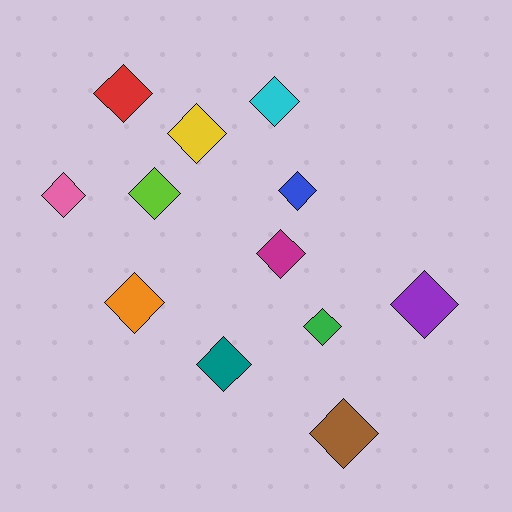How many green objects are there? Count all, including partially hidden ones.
There is 1 green object.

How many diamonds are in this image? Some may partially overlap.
There are 12 diamonds.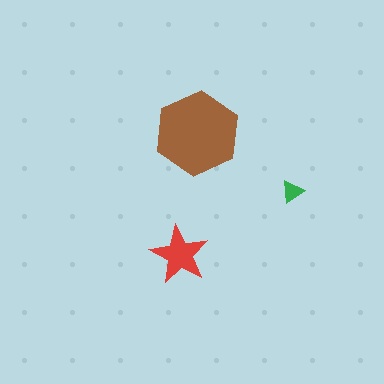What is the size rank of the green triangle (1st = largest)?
3rd.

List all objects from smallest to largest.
The green triangle, the red star, the brown hexagon.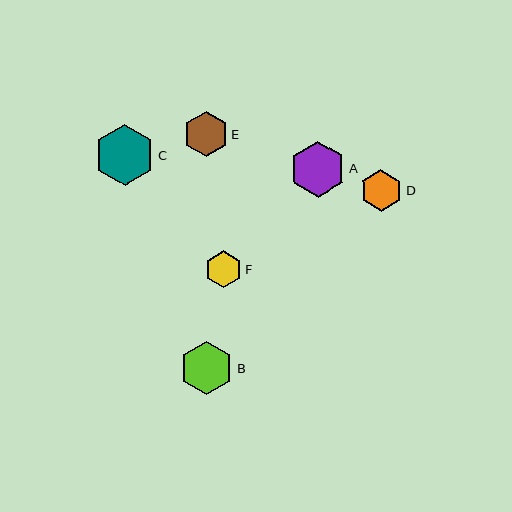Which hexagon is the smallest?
Hexagon F is the smallest with a size of approximately 37 pixels.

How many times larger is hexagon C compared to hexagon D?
Hexagon C is approximately 1.5 times the size of hexagon D.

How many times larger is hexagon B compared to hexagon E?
Hexagon B is approximately 1.2 times the size of hexagon E.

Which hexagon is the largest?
Hexagon C is the largest with a size of approximately 60 pixels.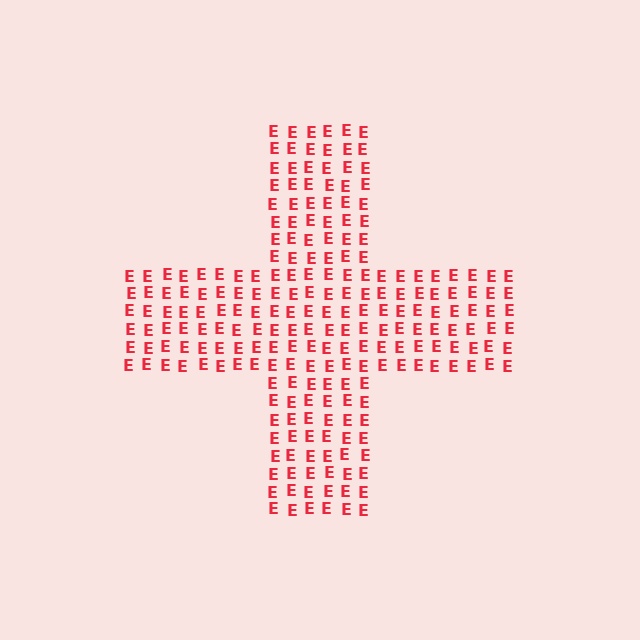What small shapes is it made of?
It is made of small letter E's.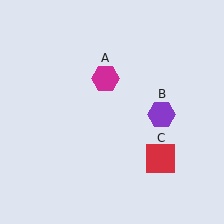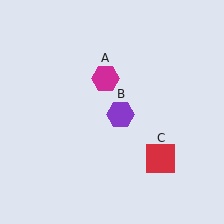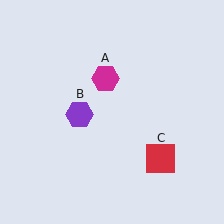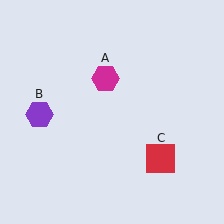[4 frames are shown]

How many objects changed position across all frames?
1 object changed position: purple hexagon (object B).